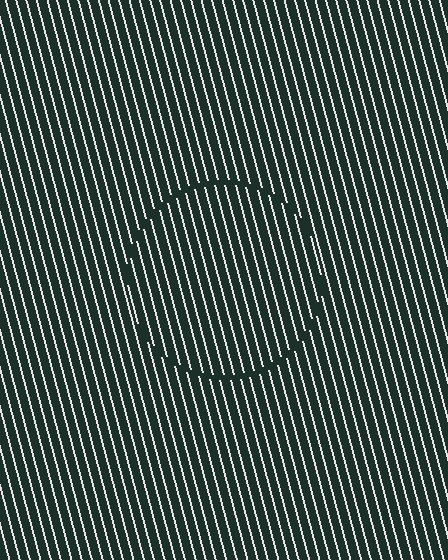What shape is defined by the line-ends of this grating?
An illusory circle. The interior of the shape contains the same grating, shifted by half a period — the contour is defined by the phase discontinuity where line-ends from the inner and outer gratings abut.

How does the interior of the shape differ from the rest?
The interior of the shape contains the same grating, shifted by half a period — the contour is defined by the phase discontinuity where line-ends from the inner and outer gratings abut.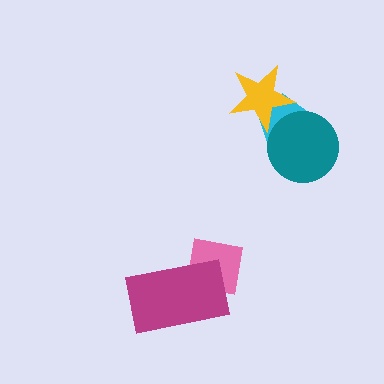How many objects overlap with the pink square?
1 object overlaps with the pink square.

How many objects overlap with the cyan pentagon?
2 objects overlap with the cyan pentagon.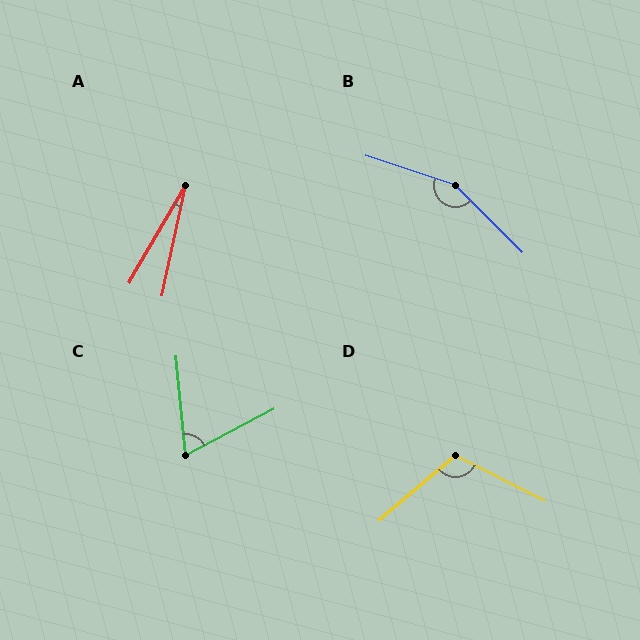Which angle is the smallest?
A, at approximately 18 degrees.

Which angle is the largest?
B, at approximately 153 degrees.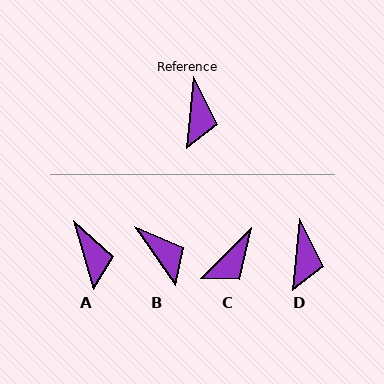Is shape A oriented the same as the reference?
No, it is off by about 21 degrees.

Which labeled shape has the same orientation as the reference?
D.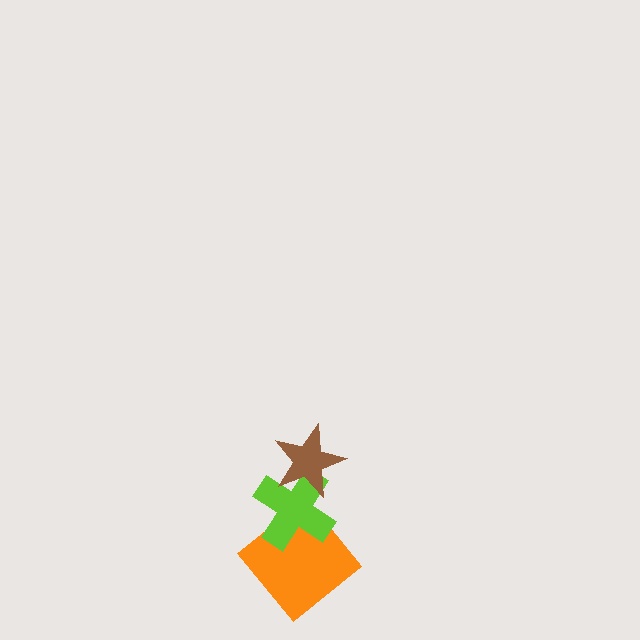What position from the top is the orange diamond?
The orange diamond is 3rd from the top.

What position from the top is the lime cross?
The lime cross is 2nd from the top.